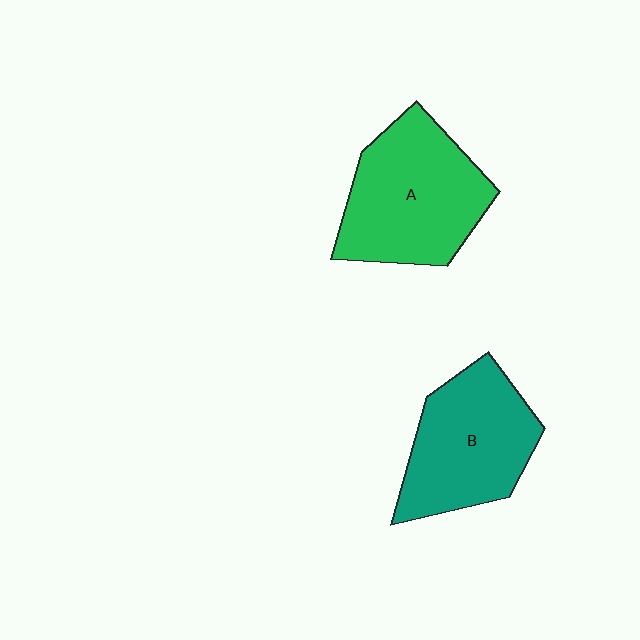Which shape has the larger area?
Shape A (green).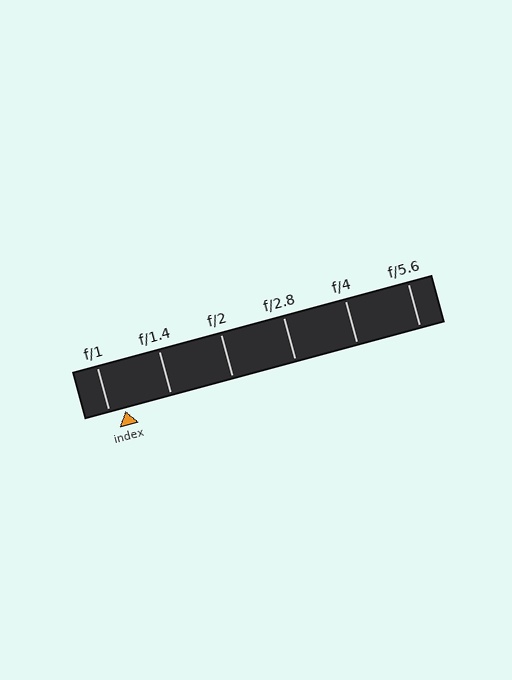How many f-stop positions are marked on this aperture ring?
There are 6 f-stop positions marked.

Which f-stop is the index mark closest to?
The index mark is closest to f/1.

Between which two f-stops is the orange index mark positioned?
The index mark is between f/1 and f/1.4.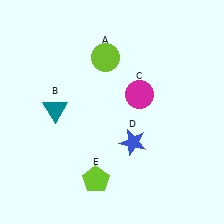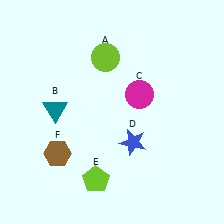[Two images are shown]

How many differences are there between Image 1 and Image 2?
There is 1 difference between the two images.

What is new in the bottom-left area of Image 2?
A brown hexagon (F) was added in the bottom-left area of Image 2.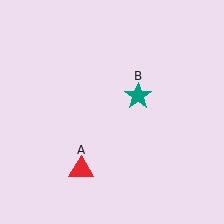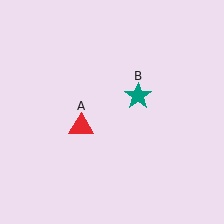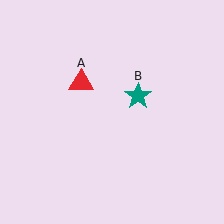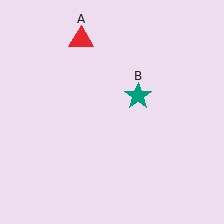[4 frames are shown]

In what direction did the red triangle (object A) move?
The red triangle (object A) moved up.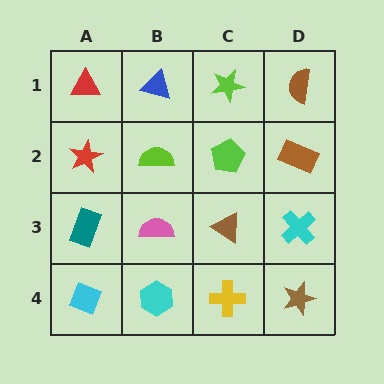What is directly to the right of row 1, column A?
A blue triangle.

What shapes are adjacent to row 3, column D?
A brown rectangle (row 2, column D), a brown star (row 4, column D), a brown triangle (row 3, column C).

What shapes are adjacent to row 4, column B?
A pink semicircle (row 3, column B), a cyan diamond (row 4, column A), a yellow cross (row 4, column C).